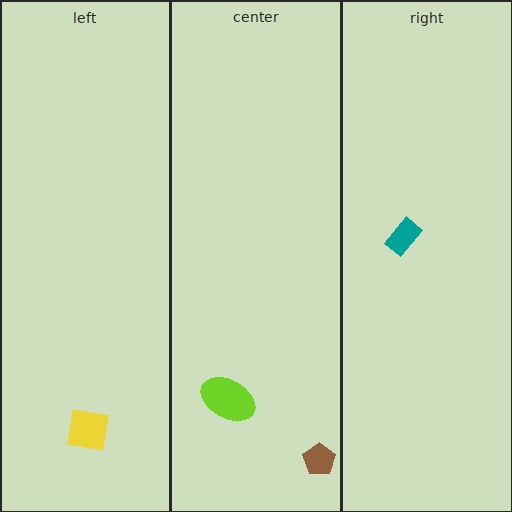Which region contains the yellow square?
The left region.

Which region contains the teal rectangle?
The right region.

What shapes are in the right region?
The teal rectangle.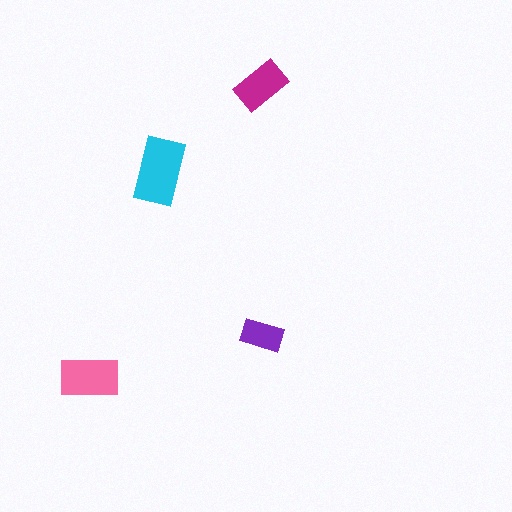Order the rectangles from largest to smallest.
the cyan one, the pink one, the magenta one, the purple one.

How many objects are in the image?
There are 4 objects in the image.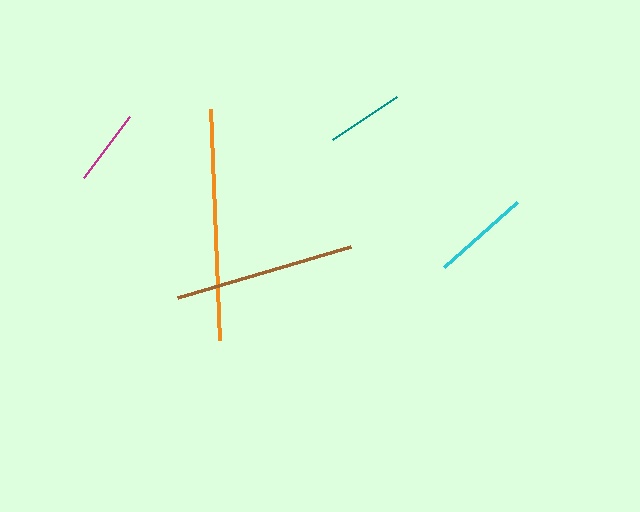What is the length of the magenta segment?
The magenta segment is approximately 77 pixels long.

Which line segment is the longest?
The orange line is the longest at approximately 231 pixels.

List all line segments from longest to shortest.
From longest to shortest: orange, brown, cyan, magenta, teal.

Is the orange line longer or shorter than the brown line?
The orange line is longer than the brown line.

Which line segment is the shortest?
The teal line is the shortest at approximately 77 pixels.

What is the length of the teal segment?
The teal segment is approximately 77 pixels long.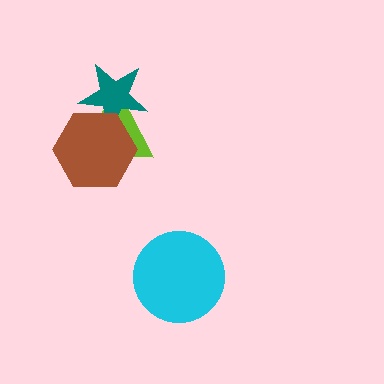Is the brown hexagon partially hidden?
No, no other shape covers it.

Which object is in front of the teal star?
The brown hexagon is in front of the teal star.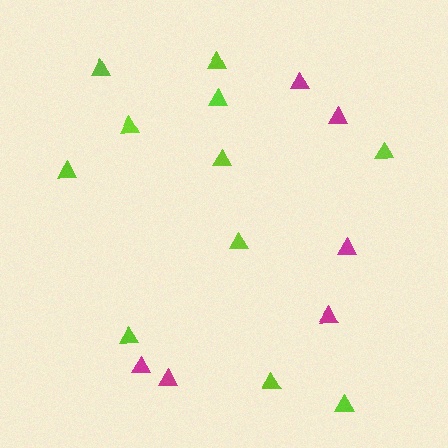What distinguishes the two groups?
There are 2 groups: one group of magenta triangles (6) and one group of lime triangles (11).